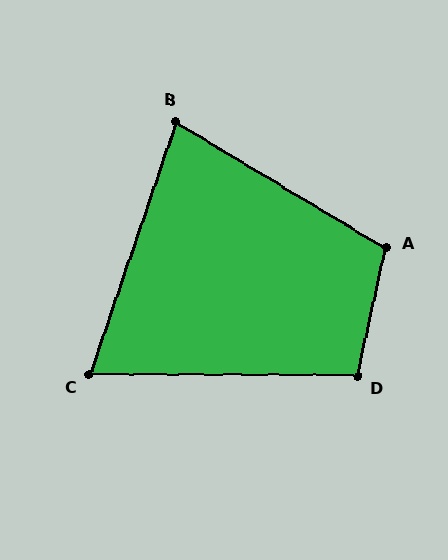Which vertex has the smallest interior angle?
C, at approximately 71 degrees.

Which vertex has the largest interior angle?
A, at approximately 109 degrees.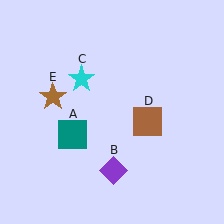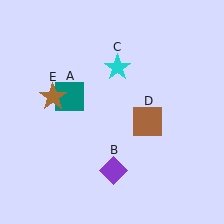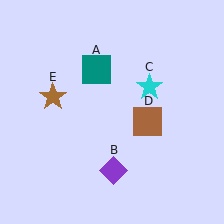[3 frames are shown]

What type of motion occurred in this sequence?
The teal square (object A), cyan star (object C) rotated clockwise around the center of the scene.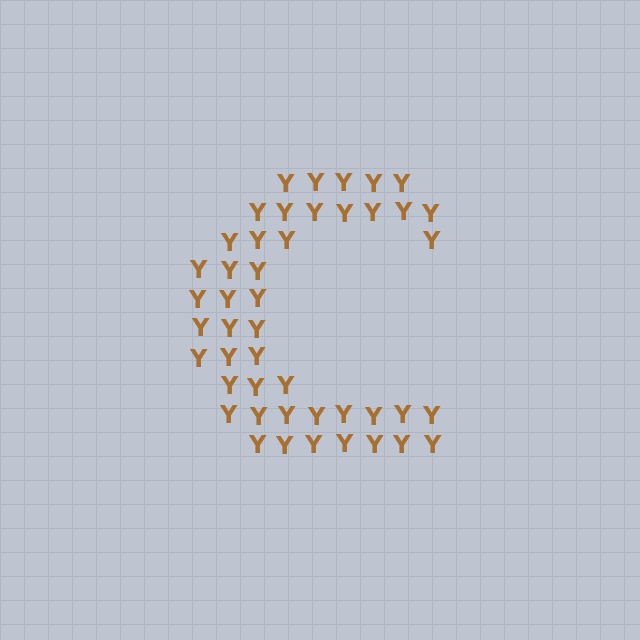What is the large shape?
The large shape is the letter C.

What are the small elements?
The small elements are letter Y's.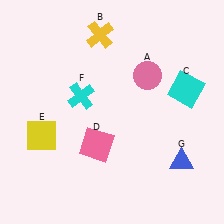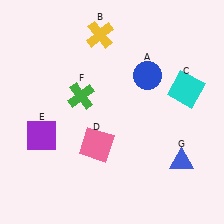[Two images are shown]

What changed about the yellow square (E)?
In Image 1, E is yellow. In Image 2, it changed to purple.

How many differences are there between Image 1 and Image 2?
There are 3 differences between the two images.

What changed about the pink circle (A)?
In Image 1, A is pink. In Image 2, it changed to blue.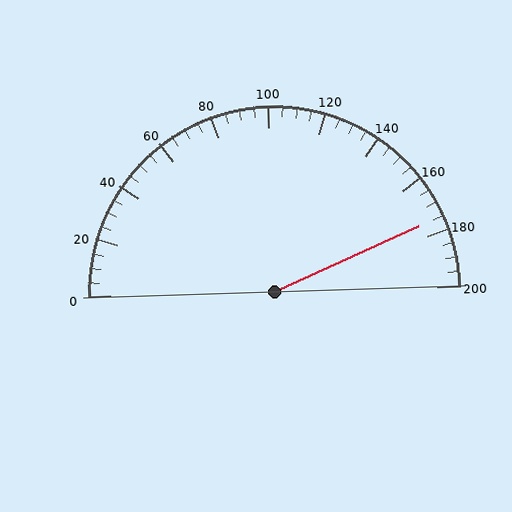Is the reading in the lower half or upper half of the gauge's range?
The reading is in the upper half of the range (0 to 200).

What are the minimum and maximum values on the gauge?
The gauge ranges from 0 to 200.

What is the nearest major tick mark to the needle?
The nearest major tick mark is 180.